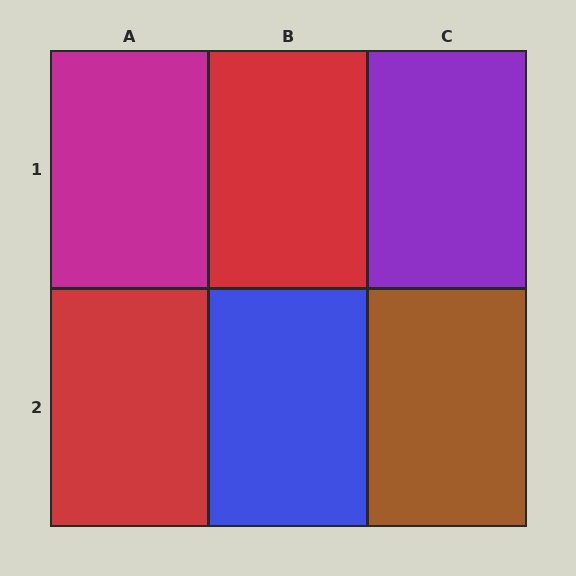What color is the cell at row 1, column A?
Magenta.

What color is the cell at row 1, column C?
Purple.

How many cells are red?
2 cells are red.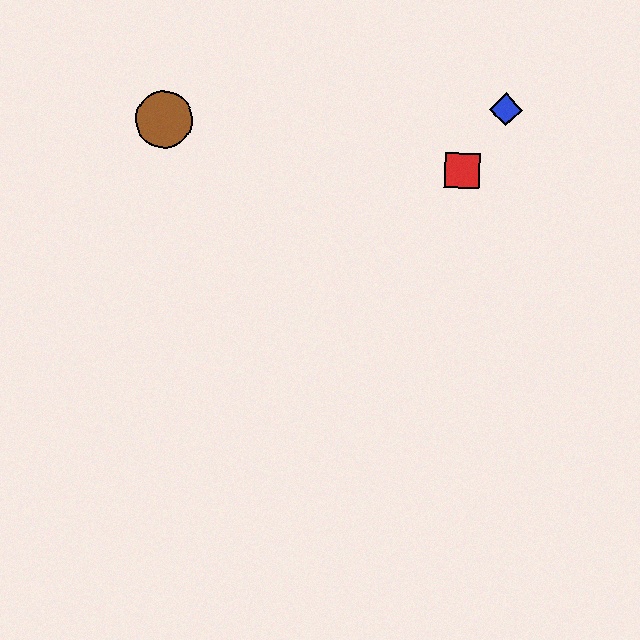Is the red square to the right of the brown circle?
Yes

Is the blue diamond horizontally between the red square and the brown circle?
No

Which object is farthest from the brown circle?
The blue diamond is farthest from the brown circle.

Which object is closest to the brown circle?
The red square is closest to the brown circle.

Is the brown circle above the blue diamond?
No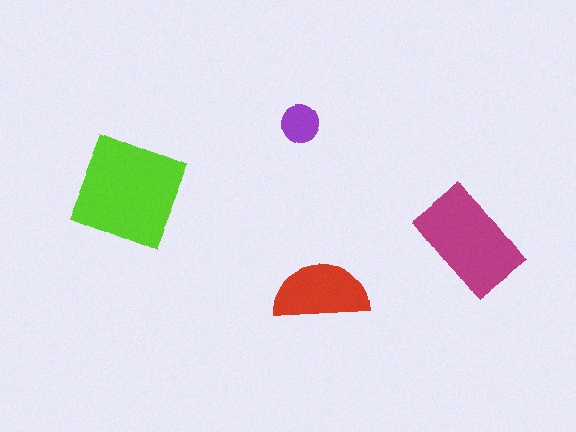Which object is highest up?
The purple circle is topmost.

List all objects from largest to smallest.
The lime diamond, the magenta rectangle, the red semicircle, the purple circle.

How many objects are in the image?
There are 4 objects in the image.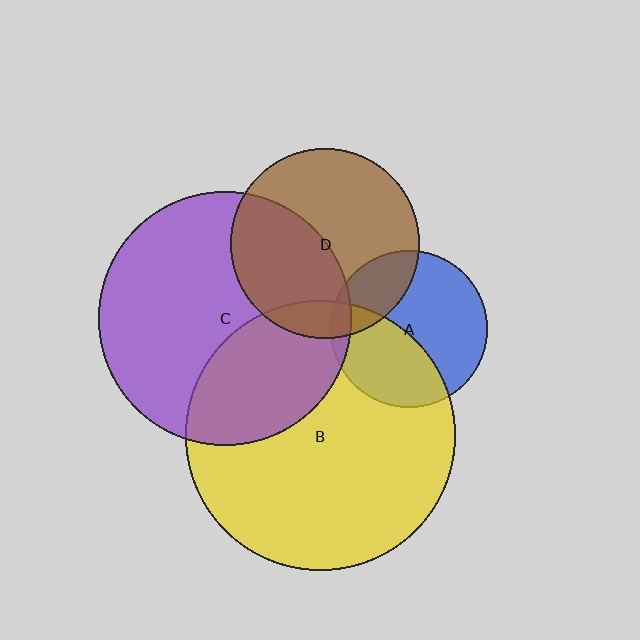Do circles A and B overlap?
Yes.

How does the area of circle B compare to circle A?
Approximately 3.0 times.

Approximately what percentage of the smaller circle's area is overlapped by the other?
Approximately 40%.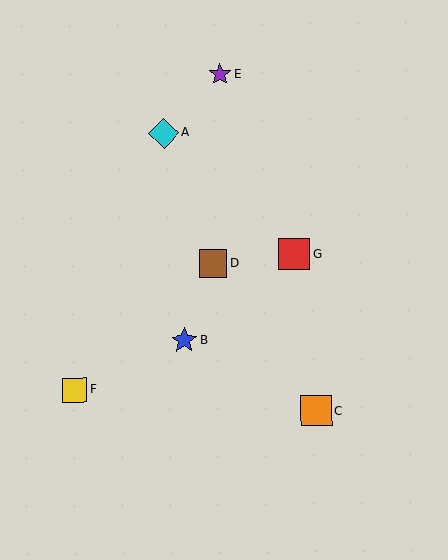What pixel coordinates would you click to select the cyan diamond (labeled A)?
Click at (164, 133) to select the cyan diamond A.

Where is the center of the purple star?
The center of the purple star is at (220, 74).